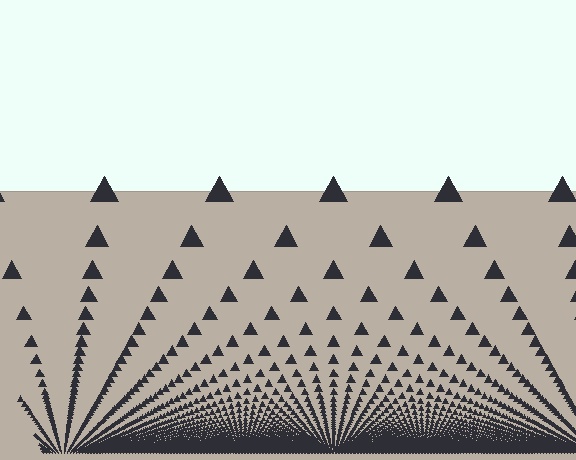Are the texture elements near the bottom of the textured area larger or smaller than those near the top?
Smaller. The gradient is inverted — elements near the bottom are smaller and denser.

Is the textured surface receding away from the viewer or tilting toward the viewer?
The surface appears to tilt toward the viewer. Texture elements get larger and sparser toward the top.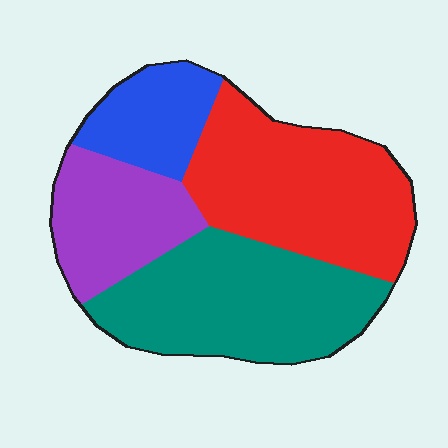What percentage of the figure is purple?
Purple covers 19% of the figure.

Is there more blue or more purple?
Purple.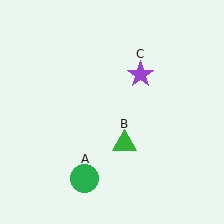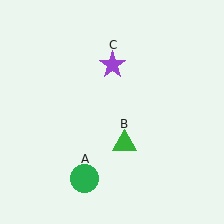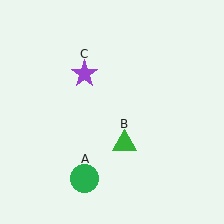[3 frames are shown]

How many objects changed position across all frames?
1 object changed position: purple star (object C).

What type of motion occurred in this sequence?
The purple star (object C) rotated counterclockwise around the center of the scene.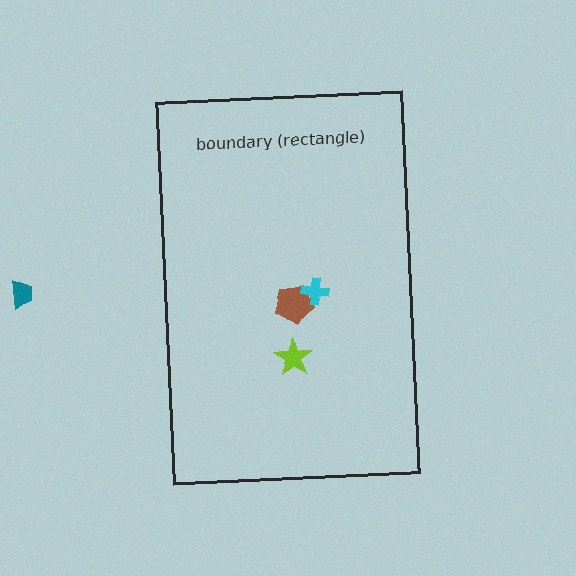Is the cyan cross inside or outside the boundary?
Inside.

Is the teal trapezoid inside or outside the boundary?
Outside.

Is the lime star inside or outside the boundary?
Inside.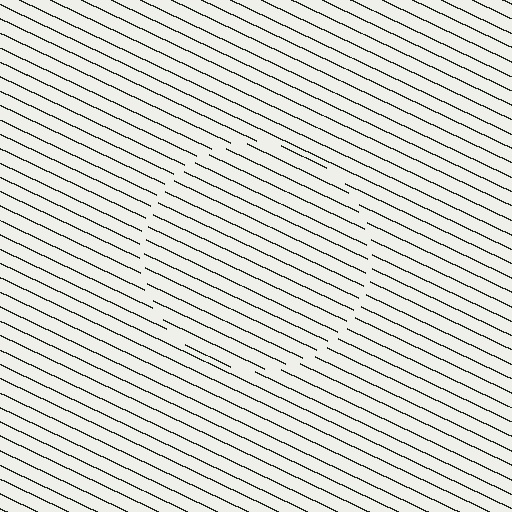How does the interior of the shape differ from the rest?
The interior of the shape contains the same grating, shifted by half a period — the contour is defined by the phase discontinuity where line-ends from the inner and outer gratings abut.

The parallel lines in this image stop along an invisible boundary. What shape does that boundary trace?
An illusory circle. The interior of the shape contains the same grating, shifted by half a period — the contour is defined by the phase discontinuity where line-ends from the inner and outer gratings abut.